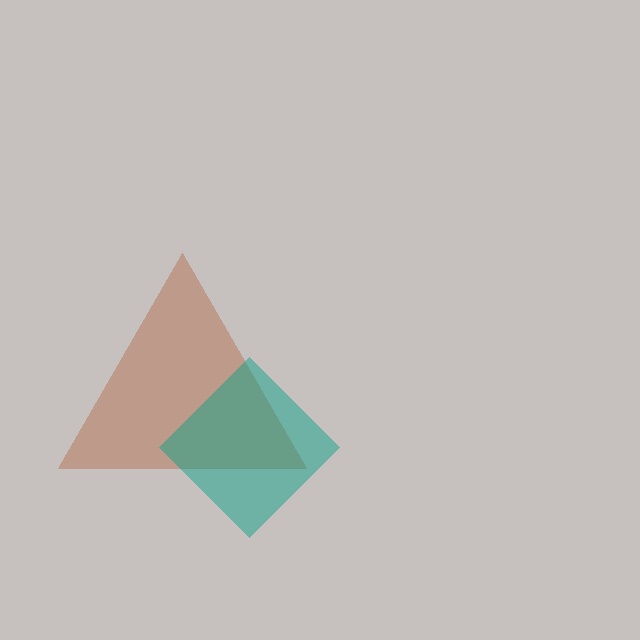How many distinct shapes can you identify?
There are 2 distinct shapes: a brown triangle, a teal diamond.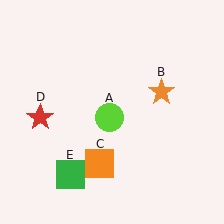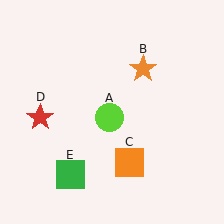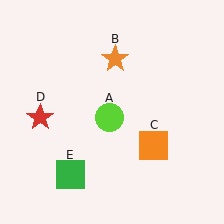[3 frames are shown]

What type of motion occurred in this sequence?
The orange star (object B), orange square (object C) rotated counterclockwise around the center of the scene.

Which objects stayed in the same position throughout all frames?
Lime circle (object A) and red star (object D) and green square (object E) remained stationary.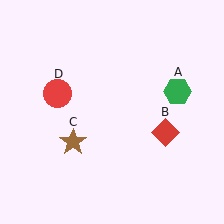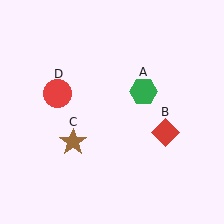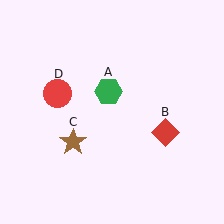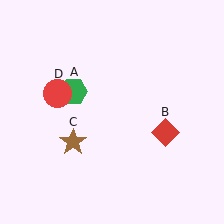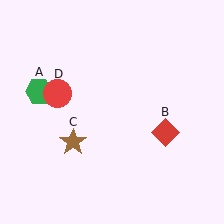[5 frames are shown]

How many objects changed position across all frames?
1 object changed position: green hexagon (object A).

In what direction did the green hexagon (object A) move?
The green hexagon (object A) moved left.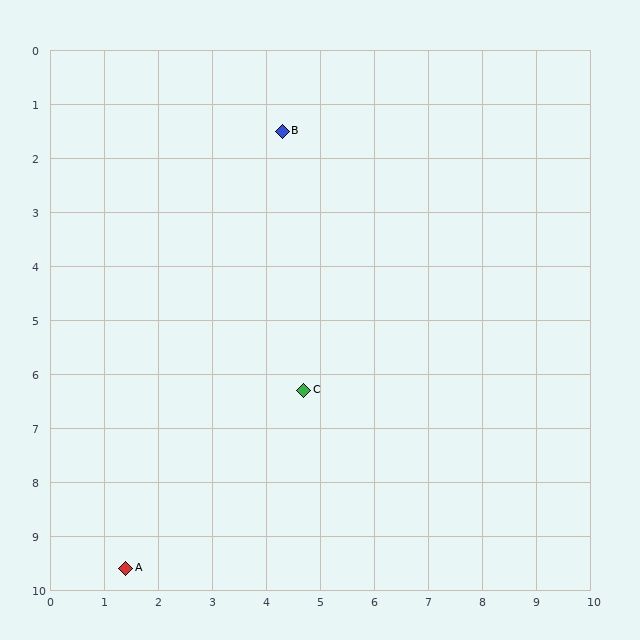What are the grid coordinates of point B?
Point B is at approximately (4.3, 1.5).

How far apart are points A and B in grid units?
Points A and B are about 8.6 grid units apart.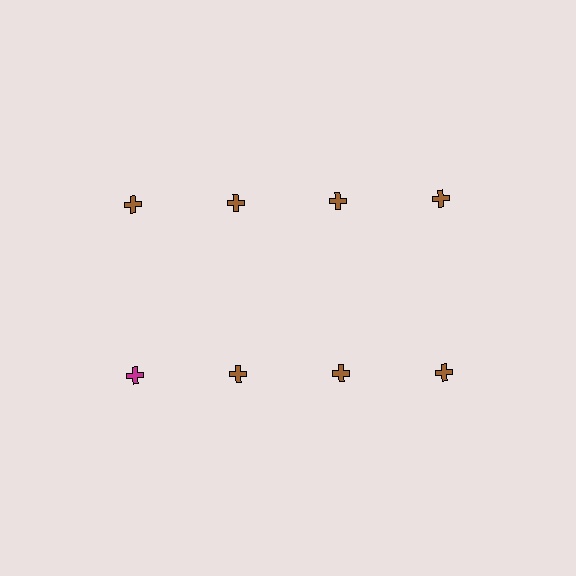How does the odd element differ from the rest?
It has a different color: magenta instead of brown.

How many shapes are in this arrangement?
There are 8 shapes arranged in a grid pattern.